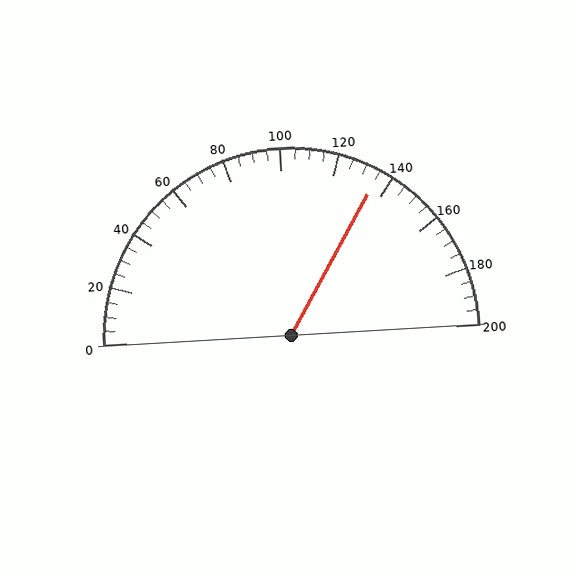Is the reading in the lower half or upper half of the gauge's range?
The reading is in the upper half of the range (0 to 200).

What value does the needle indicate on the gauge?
The needle indicates approximately 135.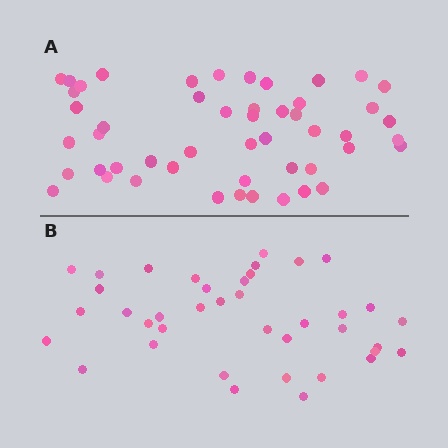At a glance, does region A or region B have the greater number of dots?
Region A (the top region) has more dots.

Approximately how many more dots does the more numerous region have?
Region A has roughly 12 or so more dots than region B.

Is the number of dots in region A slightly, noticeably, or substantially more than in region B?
Region A has noticeably more, but not dramatically so. The ratio is roughly 1.3 to 1.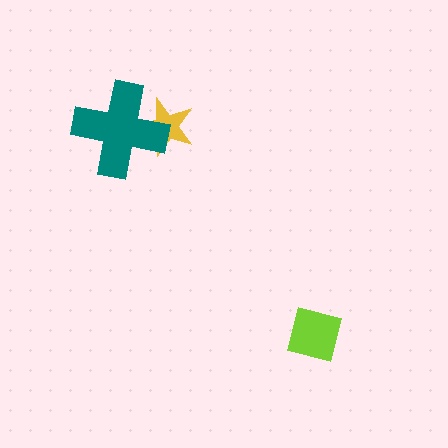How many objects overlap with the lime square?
0 objects overlap with the lime square.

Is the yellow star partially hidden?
Yes, it is partially covered by another shape.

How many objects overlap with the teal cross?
1 object overlaps with the teal cross.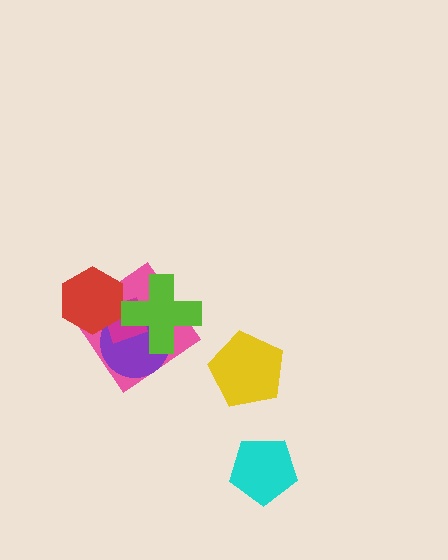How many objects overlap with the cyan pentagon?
0 objects overlap with the cyan pentagon.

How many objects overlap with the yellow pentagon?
0 objects overlap with the yellow pentagon.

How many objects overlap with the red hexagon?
3 objects overlap with the red hexagon.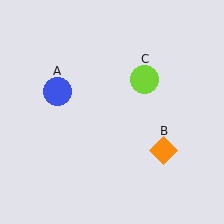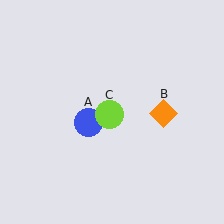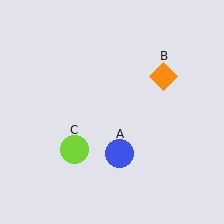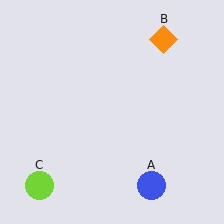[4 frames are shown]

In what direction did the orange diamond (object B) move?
The orange diamond (object B) moved up.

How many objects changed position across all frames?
3 objects changed position: blue circle (object A), orange diamond (object B), lime circle (object C).